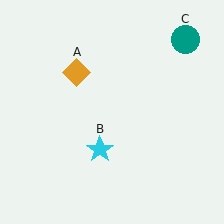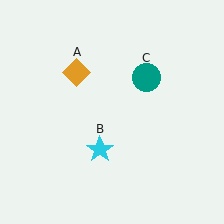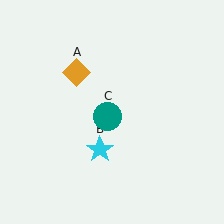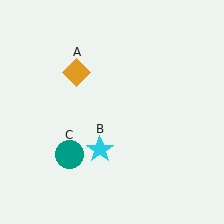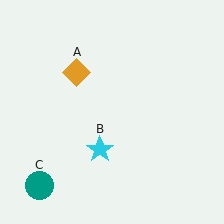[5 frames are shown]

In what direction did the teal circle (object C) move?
The teal circle (object C) moved down and to the left.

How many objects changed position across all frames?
1 object changed position: teal circle (object C).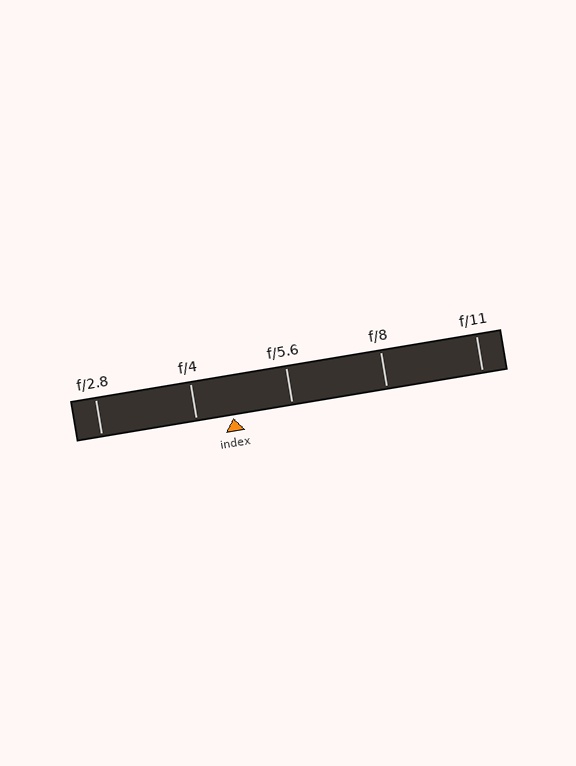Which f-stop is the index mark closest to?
The index mark is closest to f/4.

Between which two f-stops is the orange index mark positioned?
The index mark is between f/4 and f/5.6.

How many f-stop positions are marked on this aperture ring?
There are 5 f-stop positions marked.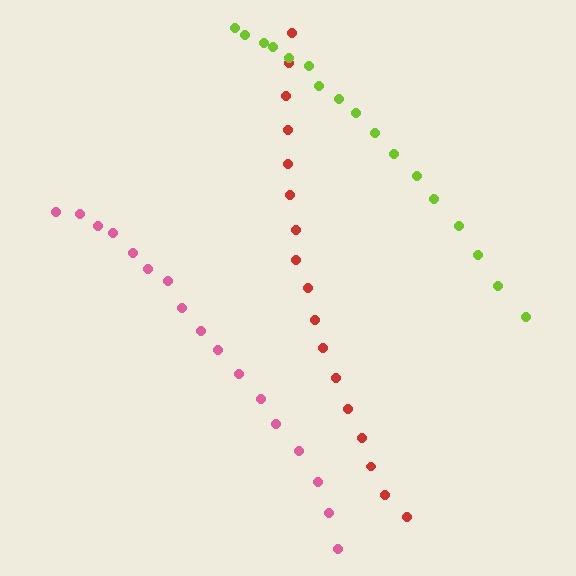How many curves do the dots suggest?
There are 3 distinct paths.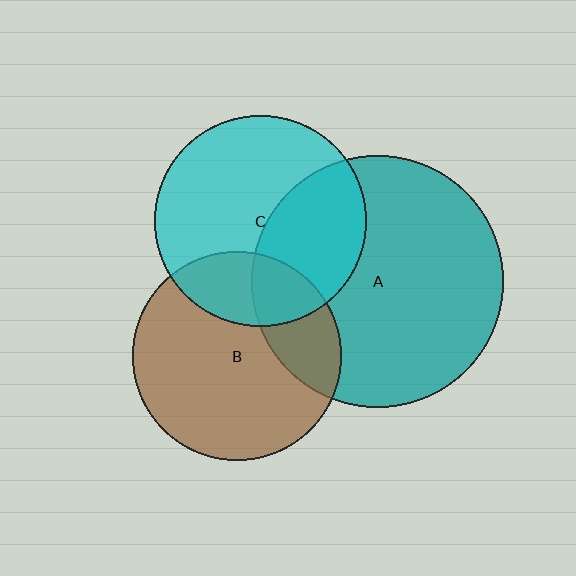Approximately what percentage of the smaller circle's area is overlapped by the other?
Approximately 25%.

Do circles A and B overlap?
Yes.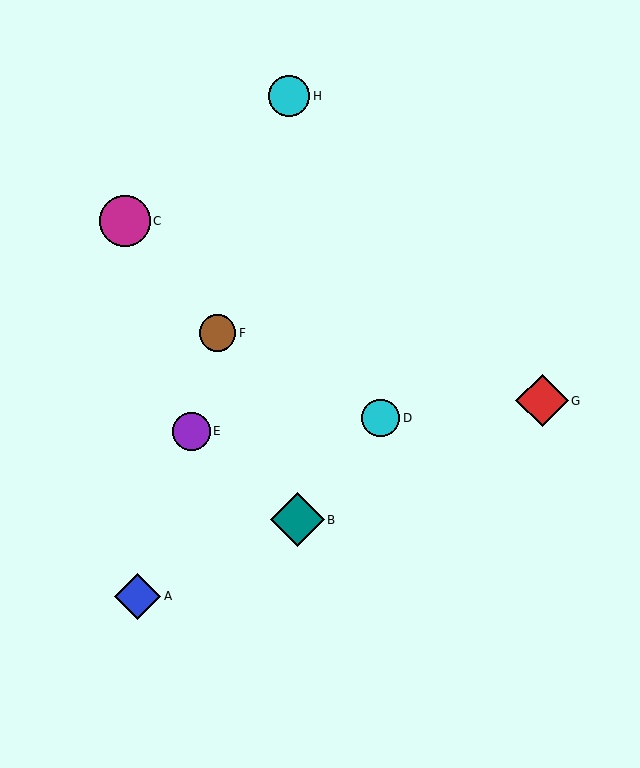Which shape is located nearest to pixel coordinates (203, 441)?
The purple circle (labeled E) at (192, 431) is nearest to that location.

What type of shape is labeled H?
Shape H is a cyan circle.